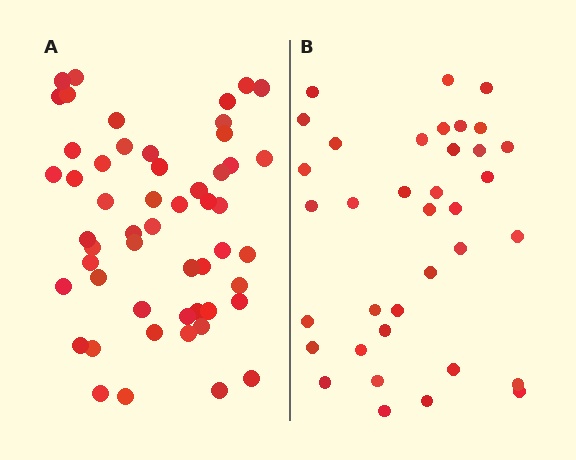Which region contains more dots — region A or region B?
Region A (the left region) has more dots.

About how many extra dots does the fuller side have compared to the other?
Region A has approximately 15 more dots than region B.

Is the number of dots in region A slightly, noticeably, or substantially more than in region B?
Region A has substantially more. The ratio is roughly 1.5 to 1.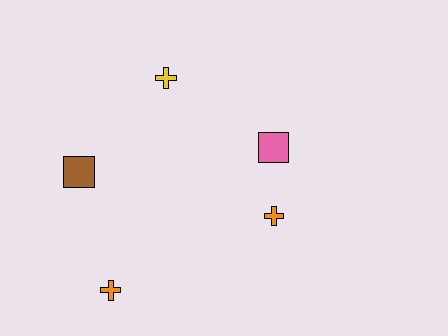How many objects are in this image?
There are 5 objects.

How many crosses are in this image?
There are 3 crosses.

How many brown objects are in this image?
There is 1 brown object.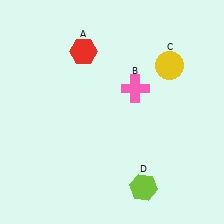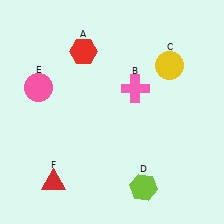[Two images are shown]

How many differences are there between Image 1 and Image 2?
There are 2 differences between the two images.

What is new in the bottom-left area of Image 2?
A red triangle (F) was added in the bottom-left area of Image 2.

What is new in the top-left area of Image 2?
A pink circle (E) was added in the top-left area of Image 2.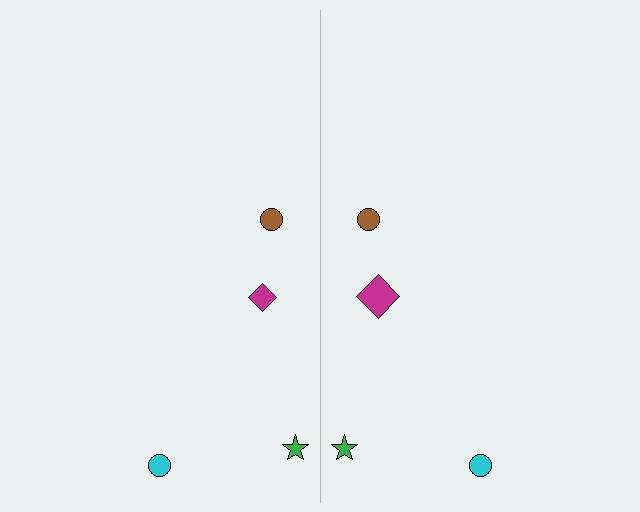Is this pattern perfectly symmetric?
No, the pattern is not perfectly symmetric. The magenta diamond on the right side has a different size than its mirror counterpart.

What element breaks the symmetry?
The magenta diamond on the right side has a different size than its mirror counterpart.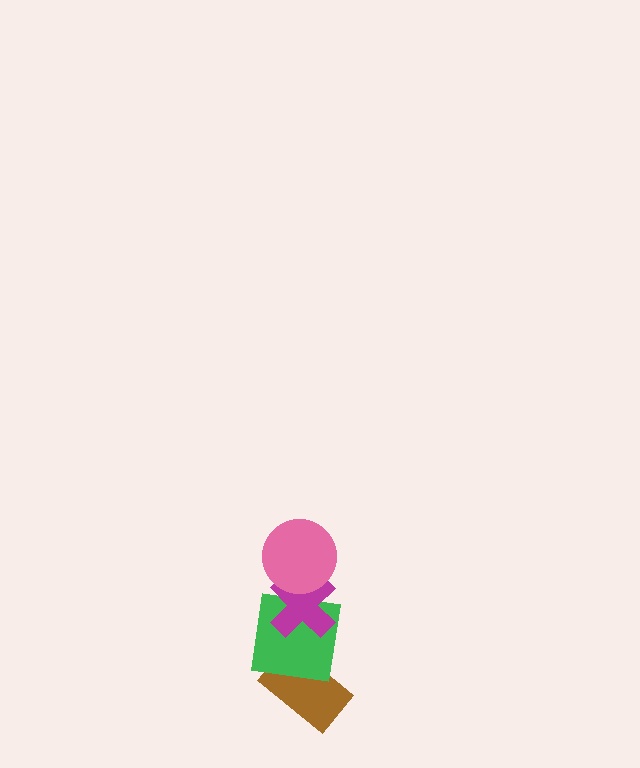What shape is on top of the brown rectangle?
The green square is on top of the brown rectangle.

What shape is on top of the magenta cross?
The pink circle is on top of the magenta cross.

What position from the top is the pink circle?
The pink circle is 1st from the top.